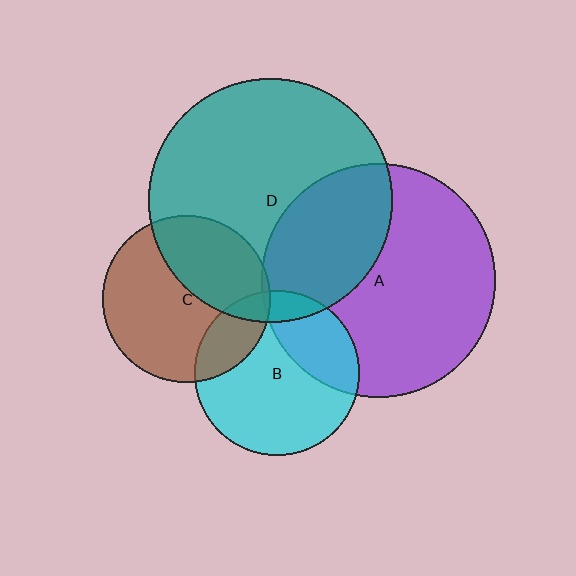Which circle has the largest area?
Circle D (teal).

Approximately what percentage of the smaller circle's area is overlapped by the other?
Approximately 5%.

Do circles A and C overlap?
Yes.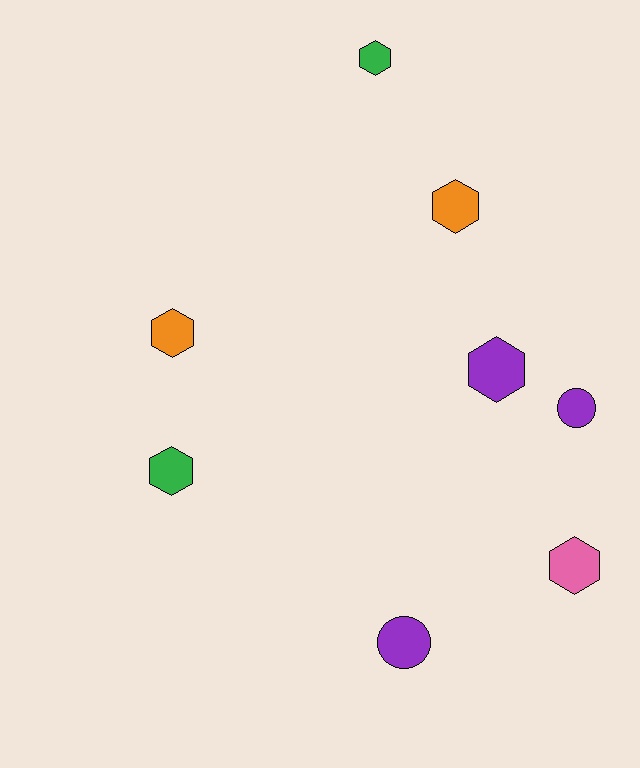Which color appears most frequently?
Purple, with 3 objects.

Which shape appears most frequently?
Hexagon, with 6 objects.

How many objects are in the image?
There are 8 objects.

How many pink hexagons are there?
There is 1 pink hexagon.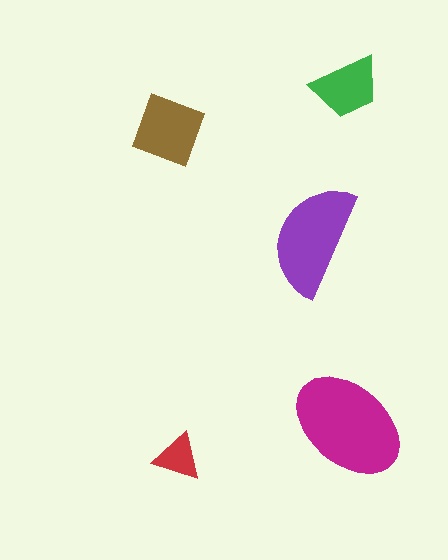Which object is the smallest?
The red triangle.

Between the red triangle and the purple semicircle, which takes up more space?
The purple semicircle.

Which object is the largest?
The magenta ellipse.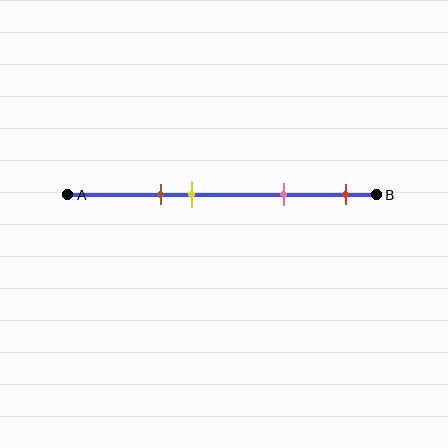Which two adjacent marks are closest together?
The brown and yellow marks are the closest adjacent pair.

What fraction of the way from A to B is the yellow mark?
The yellow mark is approximately 40% (0.4) of the way from A to B.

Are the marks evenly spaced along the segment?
No, the marks are not evenly spaced.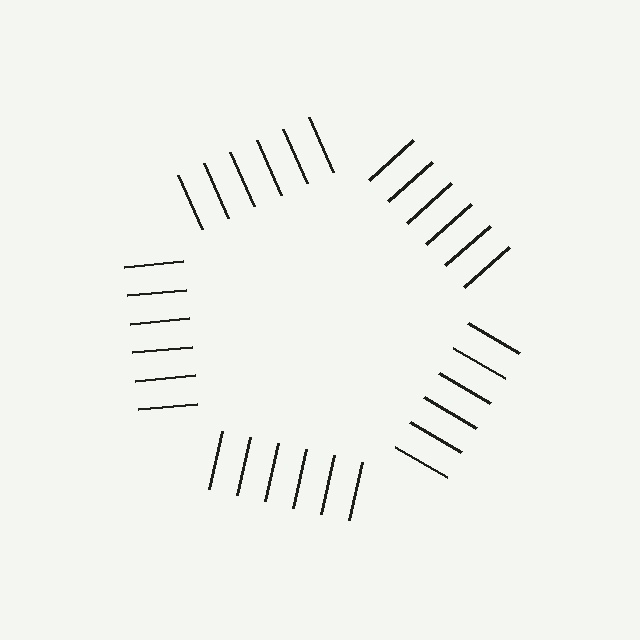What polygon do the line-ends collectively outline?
An illusory pentagon — the line segments terminate on its edges but no continuous stroke is drawn.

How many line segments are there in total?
30 — 6 along each of the 5 edges.